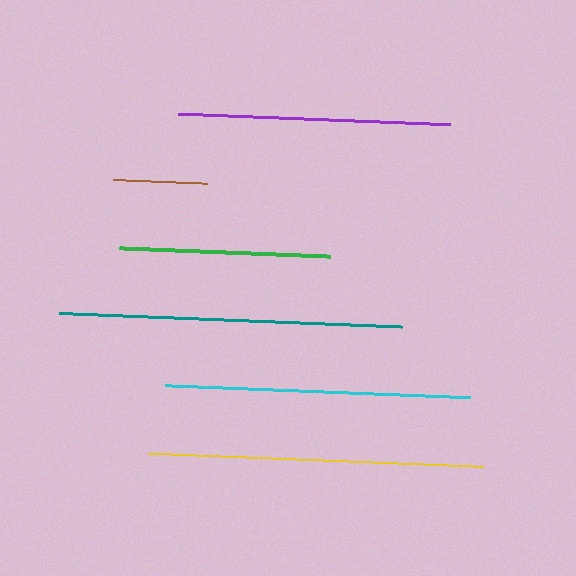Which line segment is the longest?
The teal line is the longest at approximately 342 pixels.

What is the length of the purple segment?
The purple segment is approximately 272 pixels long.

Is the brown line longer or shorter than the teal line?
The teal line is longer than the brown line.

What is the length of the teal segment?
The teal segment is approximately 342 pixels long.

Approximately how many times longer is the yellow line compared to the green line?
The yellow line is approximately 1.6 times the length of the green line.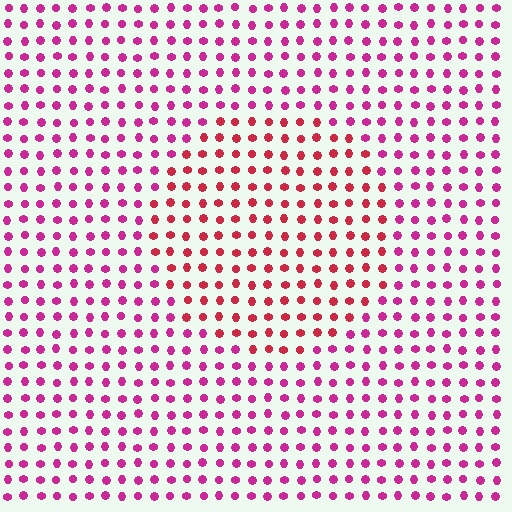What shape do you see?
I see a circle.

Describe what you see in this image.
The image is filled with small magenta elements in a uniform arrangement. A circle-shaped region is visible where the elements are tinted to a slightly different hue, forming a subtle color boundary.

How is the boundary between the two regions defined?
The boundary is defined purely by a slight shift in hue (about 31 degrees). Spacing, size, and orientation are identical on both sides.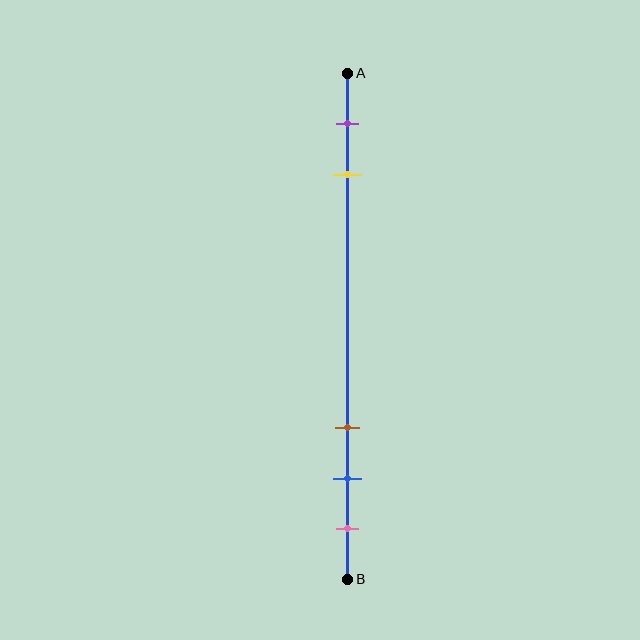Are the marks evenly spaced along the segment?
No, the marks are not evenly spaced.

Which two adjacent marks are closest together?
The blue and pink marks are the closest adjacent pair.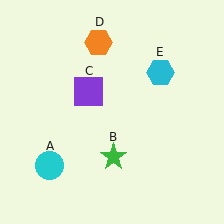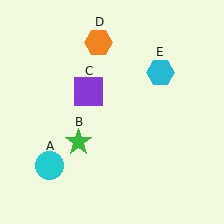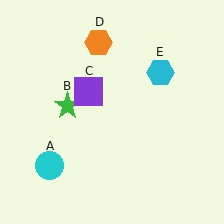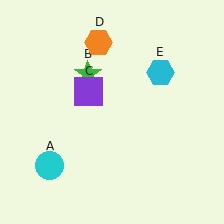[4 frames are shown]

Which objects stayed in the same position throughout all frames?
Cyan circle (object A) and purple square (object C) and orange hexagon (object D) and cyan hexagon (object E) remained stationary.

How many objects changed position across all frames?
1 object changed position: green star (object B).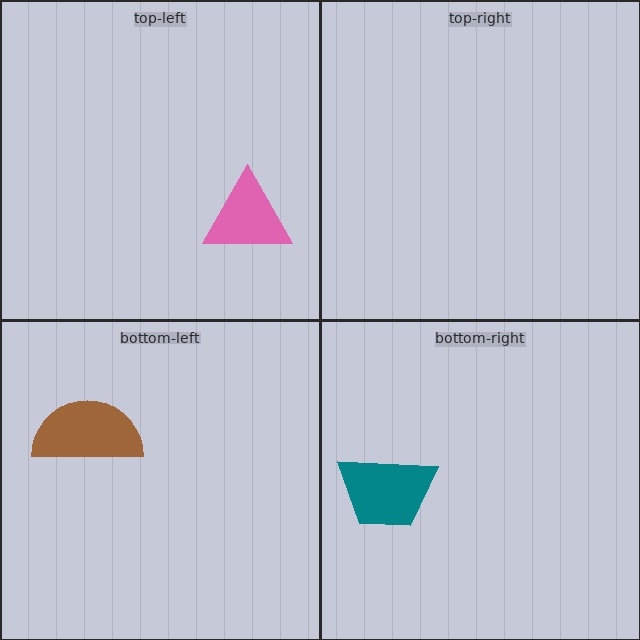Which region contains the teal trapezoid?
The bottom-right region.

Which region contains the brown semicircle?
The bottom-left region.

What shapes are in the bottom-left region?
The brown semicircle.